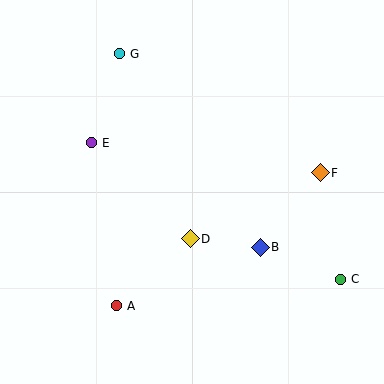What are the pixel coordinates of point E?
Point E is at (91, 143).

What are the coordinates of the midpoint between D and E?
The midpoint between D and E is at (141, 191).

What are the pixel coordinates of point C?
Point C is at (340, 279).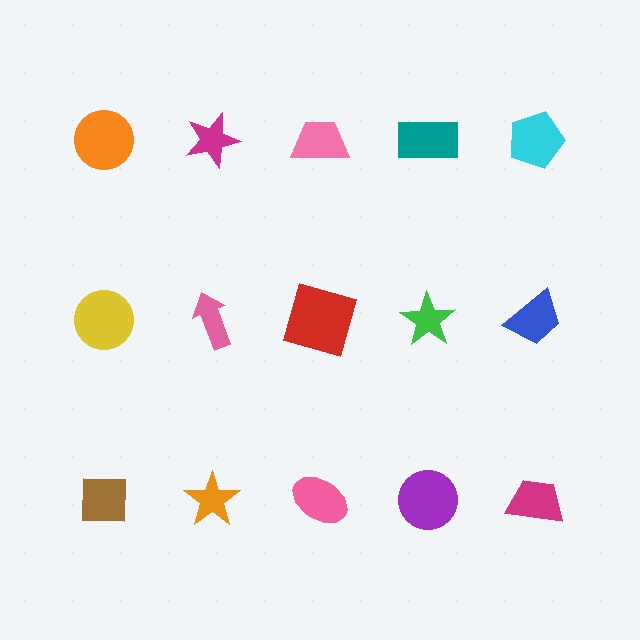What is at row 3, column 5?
A magenta trapezoid.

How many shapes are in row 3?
5 shapes.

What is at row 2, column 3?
A red square.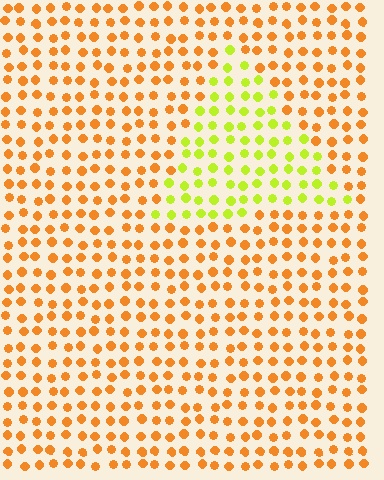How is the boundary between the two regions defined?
The boundary is defined purely by a slight shift in hue (about 48 degrees). Spacing, size, and orientation are identical on both sides.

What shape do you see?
I see a triangle.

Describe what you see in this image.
The image is filled with small orange elements in a uniform arrangement. A triangle-shaped region is visible where the elements are tinted to a slightly different hue, forming a subtle color boundary.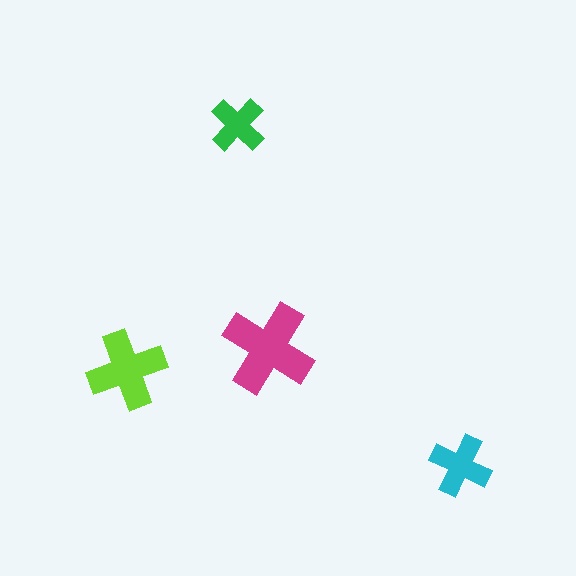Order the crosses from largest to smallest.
the magenta one, the lime one, the cyan one, the green one.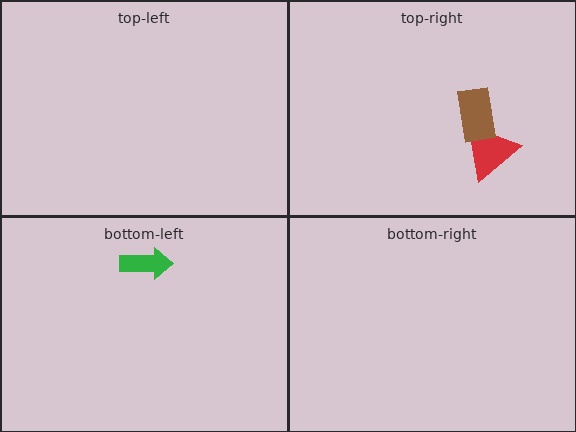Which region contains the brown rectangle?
The top-right region.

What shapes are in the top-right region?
The red triangle, the brown rectangle.